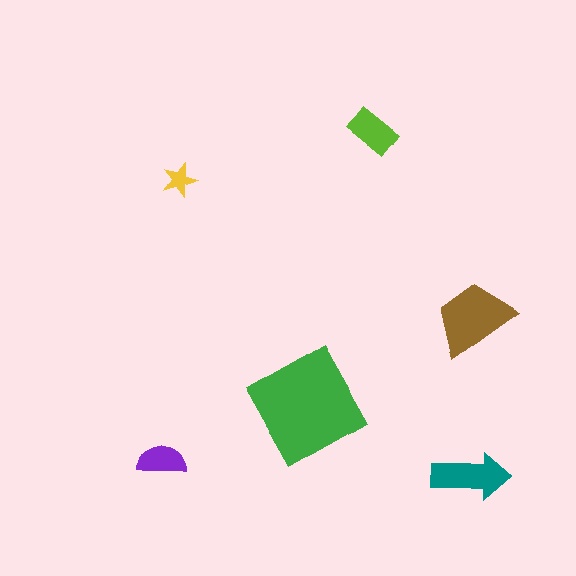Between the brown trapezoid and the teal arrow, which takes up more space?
The brown trapezoid.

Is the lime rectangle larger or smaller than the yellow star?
Larger.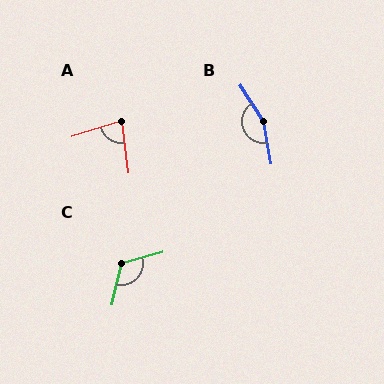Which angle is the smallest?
A, at approximately 79 degrees.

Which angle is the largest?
B, at approximately 158 degrees.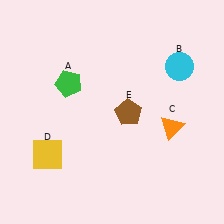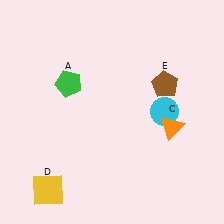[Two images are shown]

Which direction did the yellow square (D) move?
The yellow square (D) moved down.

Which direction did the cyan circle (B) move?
The cyan circle (B) moved down.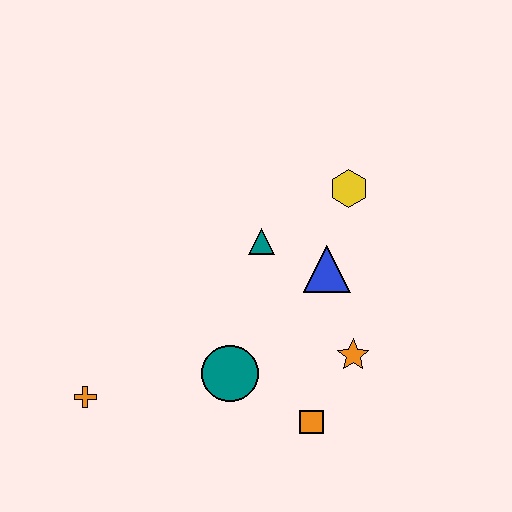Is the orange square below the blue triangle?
Yes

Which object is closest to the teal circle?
The orange square is closest to the teal circle.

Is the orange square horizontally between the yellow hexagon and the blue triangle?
No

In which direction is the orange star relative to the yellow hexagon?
The orange star is below the yellow hexagon.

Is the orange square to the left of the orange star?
Yes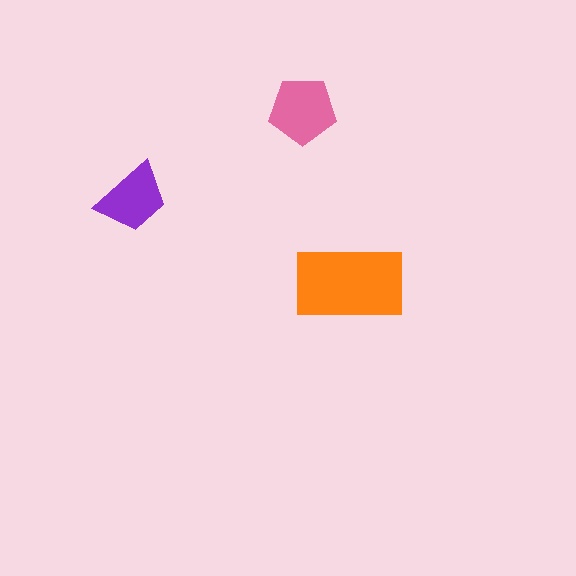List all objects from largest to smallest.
The orange rectangle, the pink pentagon, the purple trapezoid.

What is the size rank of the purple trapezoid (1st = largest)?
3rd.